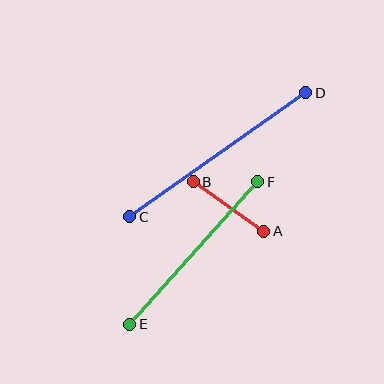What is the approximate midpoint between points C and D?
The midpoint is at approximately (218, 155) pixels.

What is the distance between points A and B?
The distance is approximately 86 pixels.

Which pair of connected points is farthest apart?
Points C and D are farthest apart.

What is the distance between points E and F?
The distance is approximately 191 pixels.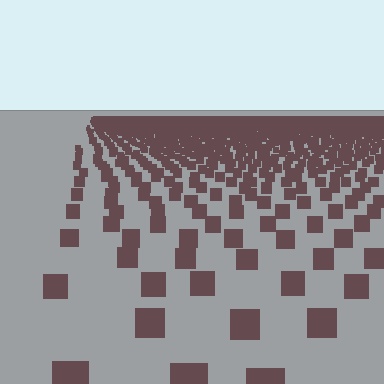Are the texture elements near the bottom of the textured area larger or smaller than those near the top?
Larger. Near the bottom, elements are closer to the viewer and appear at a bigger on-screen size.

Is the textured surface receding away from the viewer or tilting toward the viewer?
The surface is receding away from the viewer. Texture elements get smaller and denser toward the top.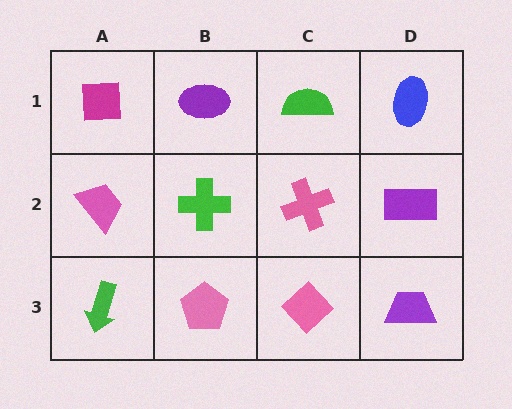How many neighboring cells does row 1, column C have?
3.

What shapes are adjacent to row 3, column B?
A green cross (row 2, column B), a green arrow (row 3, column A), a pink diamond (row 3, column C).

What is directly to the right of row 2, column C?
A purple rectangle.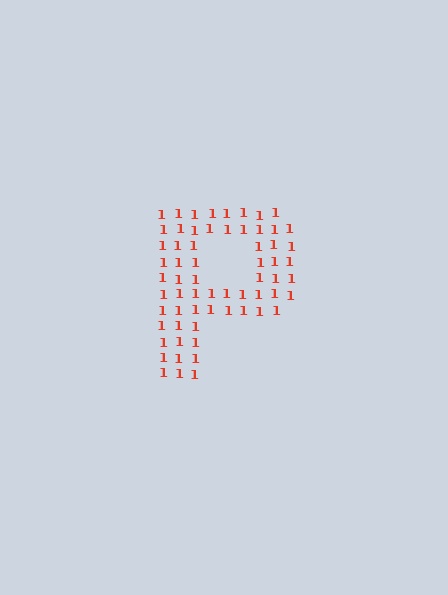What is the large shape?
The large shape is the letter P.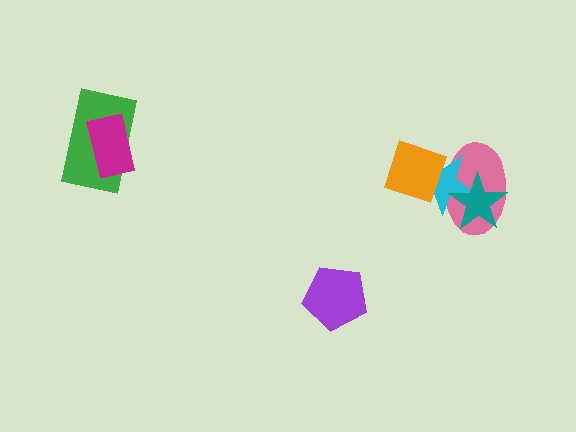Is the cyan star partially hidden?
Yes, it is partially covered by another shape.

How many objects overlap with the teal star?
2 objects overlap with the teal star.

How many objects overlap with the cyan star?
3 objects overlap with the cyan star.